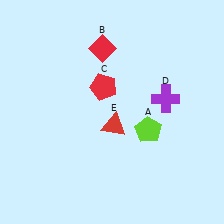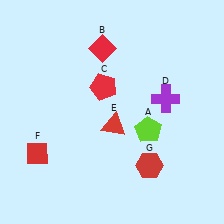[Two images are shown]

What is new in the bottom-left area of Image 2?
A red diamond (F) was added in the bottom-left area of Image 2.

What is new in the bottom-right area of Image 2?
A red hexagon (G) was added in the bottom-right area of Image 2.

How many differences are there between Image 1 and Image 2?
There are 2 differences between the two images.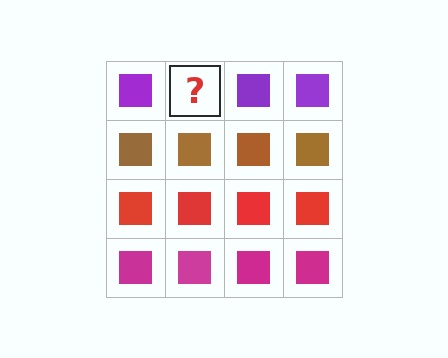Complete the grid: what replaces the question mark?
The question mark should be replaced with a purple square.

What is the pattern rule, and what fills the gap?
The rule is that each row has a consistent color. The gap should be filled with a purple square.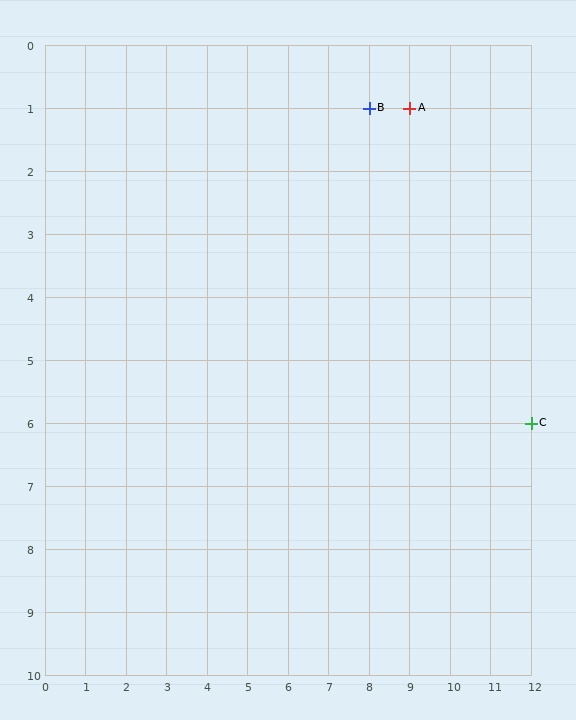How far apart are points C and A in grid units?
Points C and A are 3 columns and 5 rows apart (about 5.8 grid units diagonally).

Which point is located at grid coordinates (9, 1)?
Point A is at (9, 1).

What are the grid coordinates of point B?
Point B is at grid coordinates (8, 1).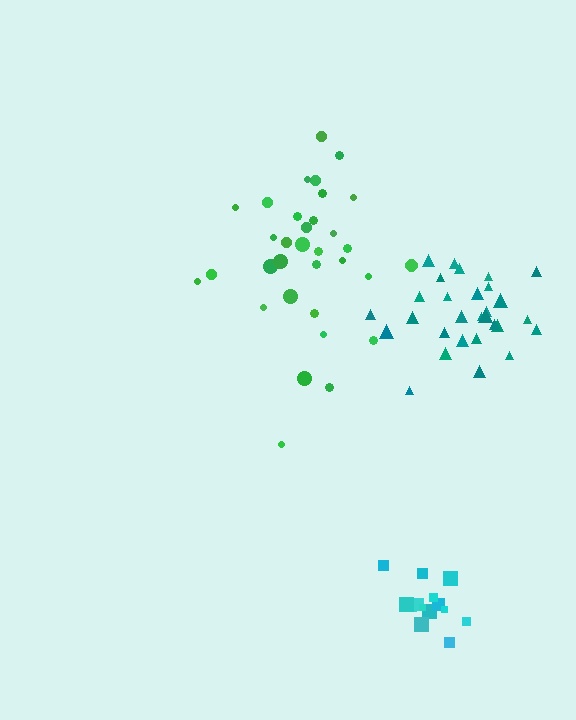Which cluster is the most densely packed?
Cyan.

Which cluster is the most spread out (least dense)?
Green.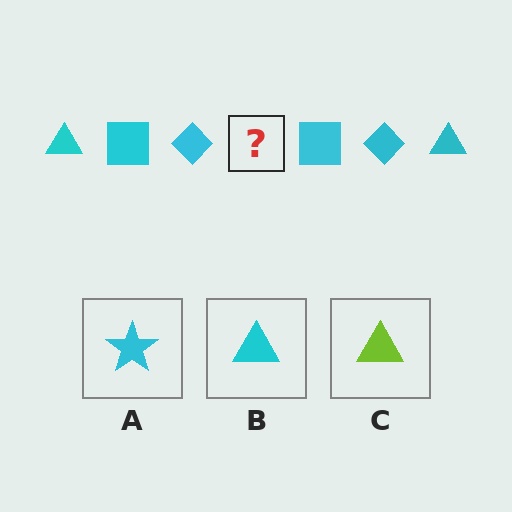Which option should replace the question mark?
Option B.